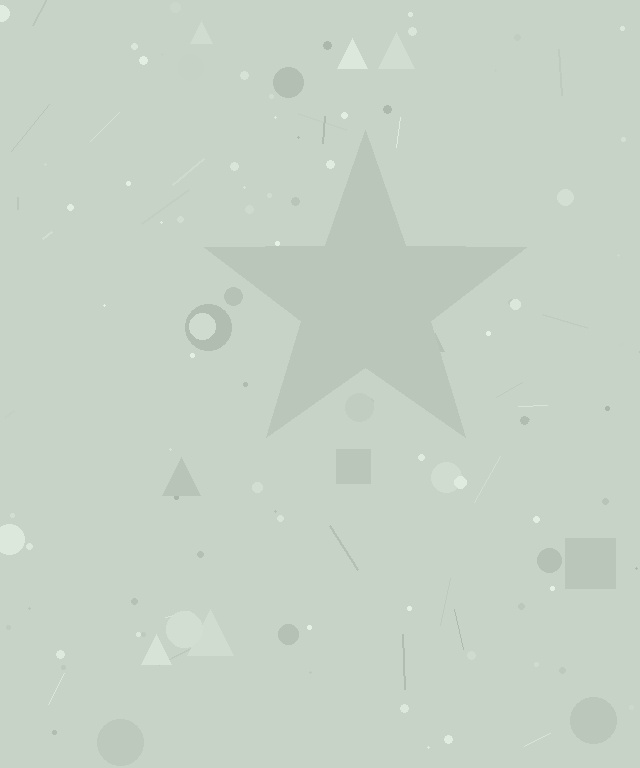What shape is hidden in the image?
A star is hidden in the image.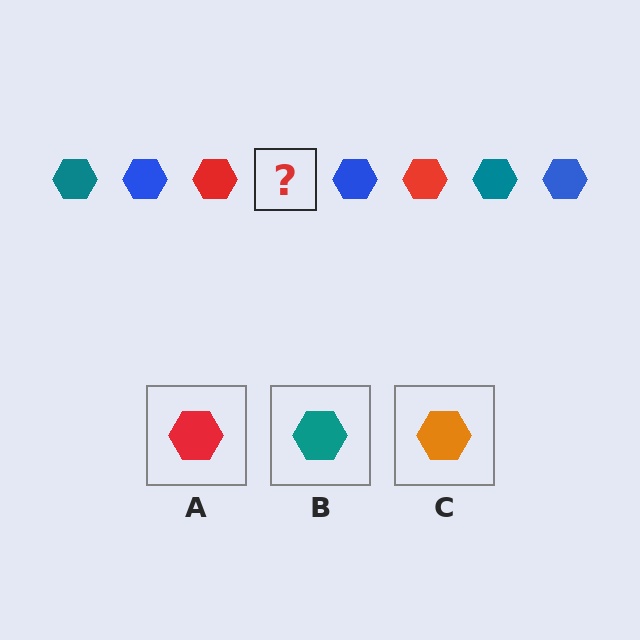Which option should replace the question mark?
Option B.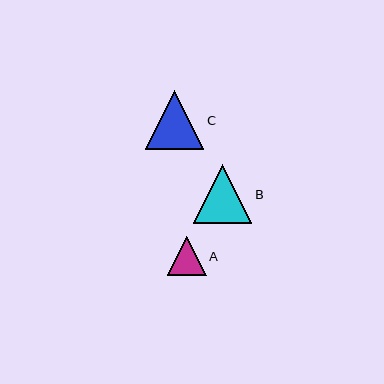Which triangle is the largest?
Triangle B is the largest with a size of approximately 59 pixels.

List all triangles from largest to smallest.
From largest to smallest: B, C, A.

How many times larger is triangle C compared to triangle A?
Triangle C is approximately 1.5 times the size of triangle A.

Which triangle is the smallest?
Triangle A is the smallest with a size of approximately 39 pixels.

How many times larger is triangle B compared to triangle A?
Triangle B is approximately 1.5 times the size of triangle A.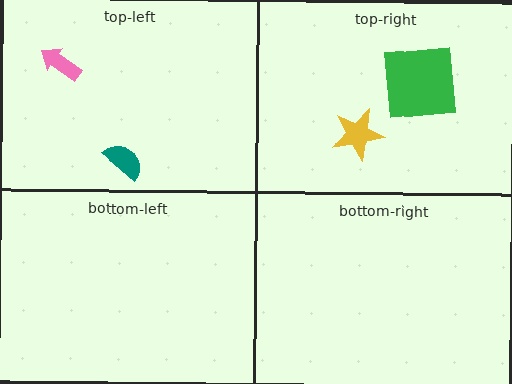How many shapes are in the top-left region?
2.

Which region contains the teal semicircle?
The top-left region.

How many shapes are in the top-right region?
2.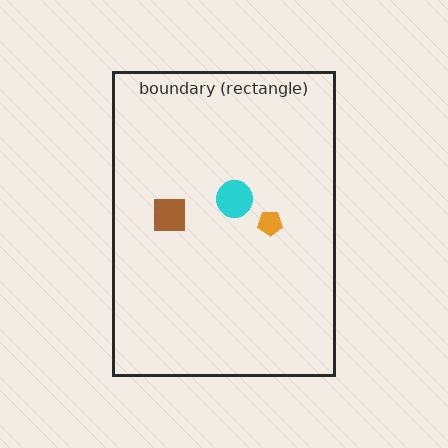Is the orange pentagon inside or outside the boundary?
Inside.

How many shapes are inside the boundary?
3 inside, 0 outside.